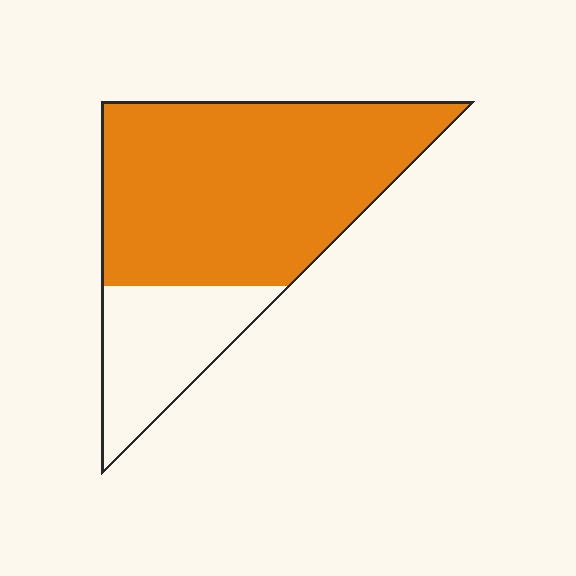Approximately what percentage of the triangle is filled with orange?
Approximately 75%.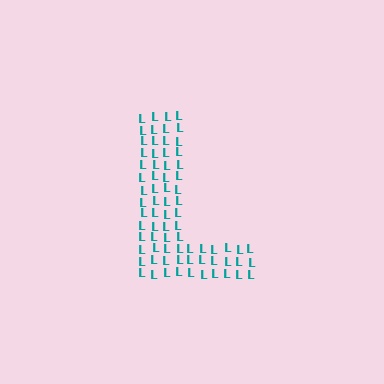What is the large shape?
The large shape is the letter L.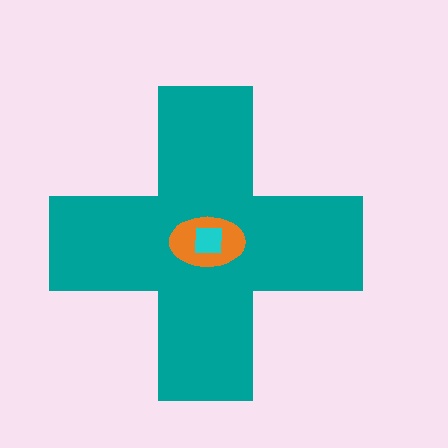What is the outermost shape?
The teal cross.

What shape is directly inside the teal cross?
The orange ellipse.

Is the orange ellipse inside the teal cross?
Yes.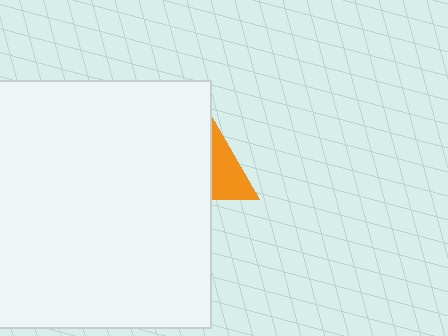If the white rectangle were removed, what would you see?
You would see the complete orange triangle.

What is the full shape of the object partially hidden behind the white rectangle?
The partially hidden object is an orange triangle.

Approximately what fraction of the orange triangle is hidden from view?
Roughly 68% of the orange triangle is hidden behind the white rectangle.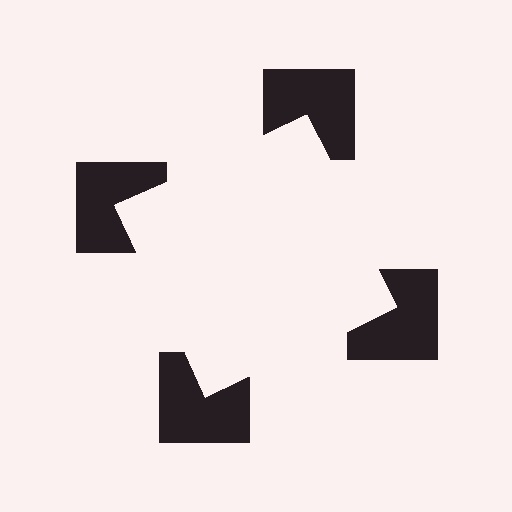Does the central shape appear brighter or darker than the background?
It typically appears slightly brighter than the background, even though no actual brightness change is drawn.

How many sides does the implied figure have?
4 sides.